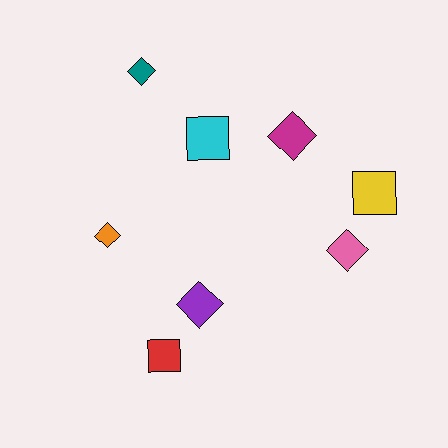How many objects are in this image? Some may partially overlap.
There are 8 objects.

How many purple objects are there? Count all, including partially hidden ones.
There is 1 purple object.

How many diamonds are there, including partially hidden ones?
There are 5 diamonds.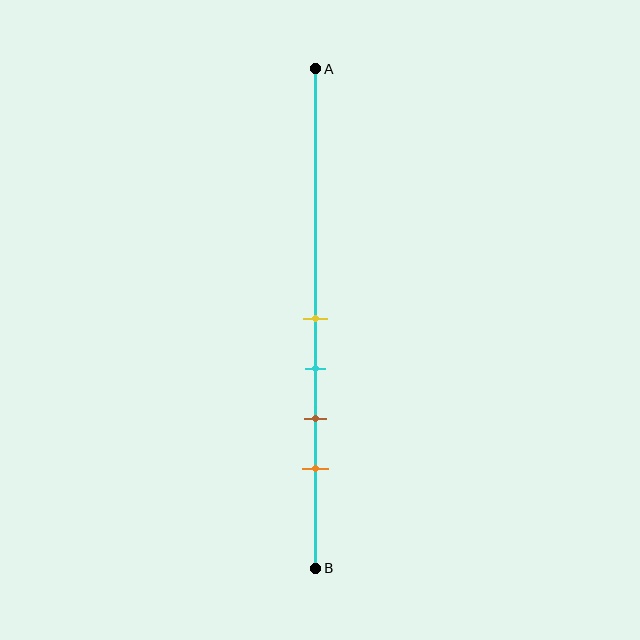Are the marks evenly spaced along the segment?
Yes, the marks are approximately evenly spaced.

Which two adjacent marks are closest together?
The yellow and cyan marks are the closest adjacent pair.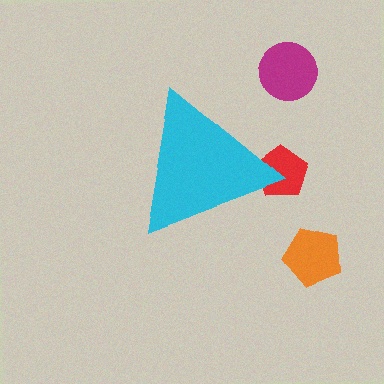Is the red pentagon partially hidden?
Yes, the red pentagon is partially hidden behind the cyan triangle.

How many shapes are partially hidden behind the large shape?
1 shape is partially hidden.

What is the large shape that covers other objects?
A cyan triangle.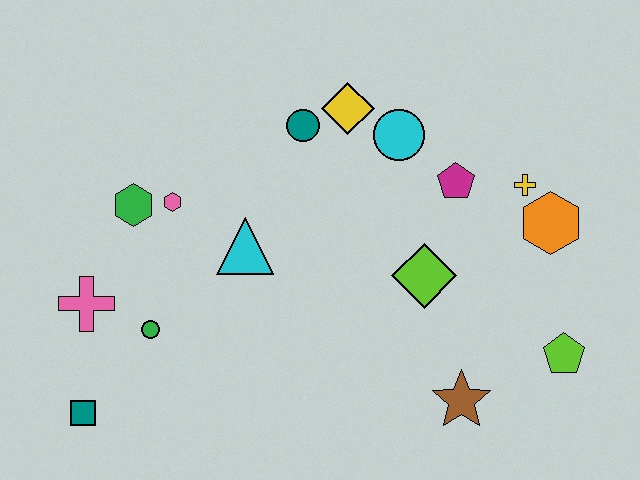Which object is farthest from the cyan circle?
The teal square is farthest from the cyan circle.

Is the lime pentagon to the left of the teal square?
No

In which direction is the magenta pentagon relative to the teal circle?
The magenta pentagon is to the right of the teal circle.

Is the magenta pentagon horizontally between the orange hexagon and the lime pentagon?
No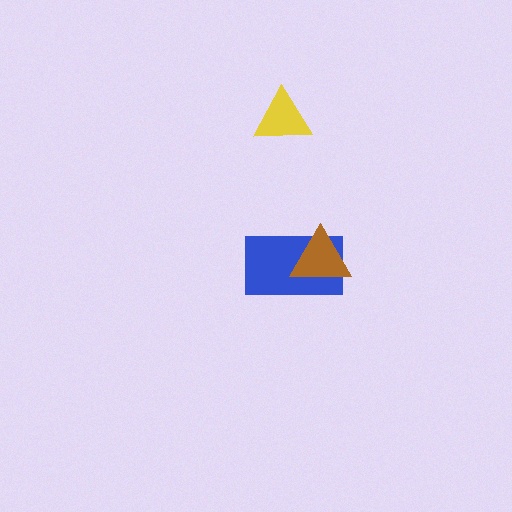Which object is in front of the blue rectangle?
The brown triangle is in front of the blue rectangle.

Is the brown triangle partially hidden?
No, no other shape covers it.